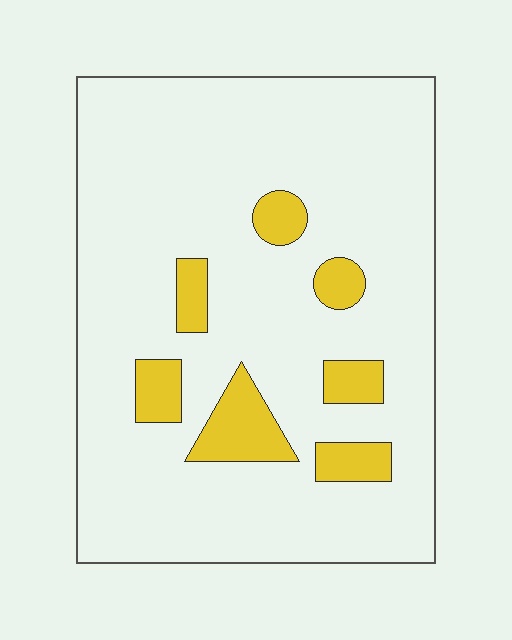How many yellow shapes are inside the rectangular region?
7.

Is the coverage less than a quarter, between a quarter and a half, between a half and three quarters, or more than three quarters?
Less than a quarter.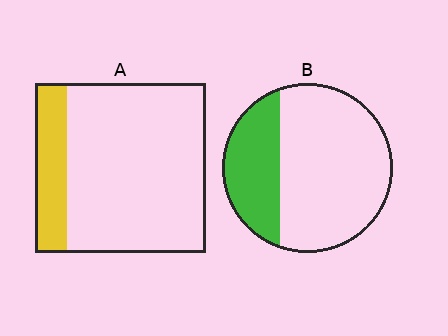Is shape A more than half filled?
No.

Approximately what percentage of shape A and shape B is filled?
A is approximately 20% and B is approximately 30%.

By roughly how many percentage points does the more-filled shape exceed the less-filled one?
By roughly 10 percentage points (B over A).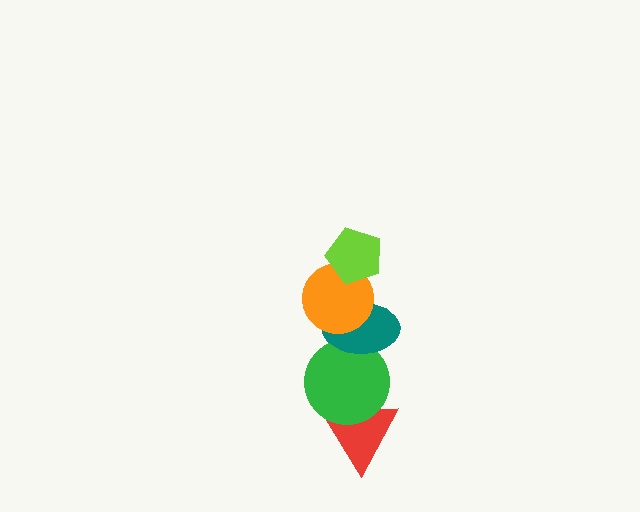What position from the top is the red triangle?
The red triangle is 5th from the top.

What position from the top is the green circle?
The green circle is 4th from the top.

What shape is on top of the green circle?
The teal ellipse is on top of the green circle.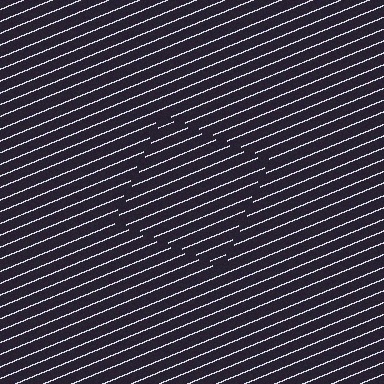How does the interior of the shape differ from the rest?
The interior of the shape contains the same grating, shifted by half a period — the contour is defined by the phase discontinuity where line-ends from the inner and outer gratings abut.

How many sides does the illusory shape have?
4 sides — the line-ends trace a square.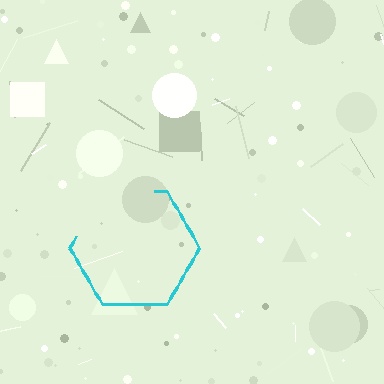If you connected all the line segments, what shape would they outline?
They would outline a hexagon.